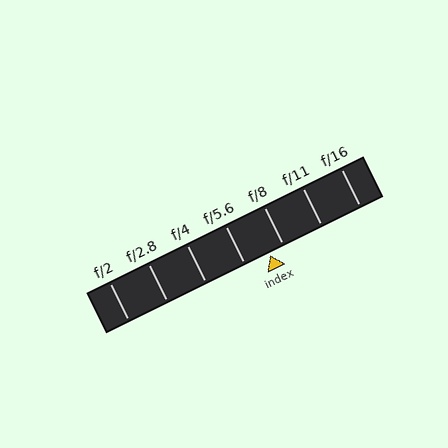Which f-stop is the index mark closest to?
The index mark is closest to f/8.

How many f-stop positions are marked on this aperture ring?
There are 7 f-stop positions marked.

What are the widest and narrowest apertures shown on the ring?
The widest aperture shown is f/2 and the narrowest is f/16.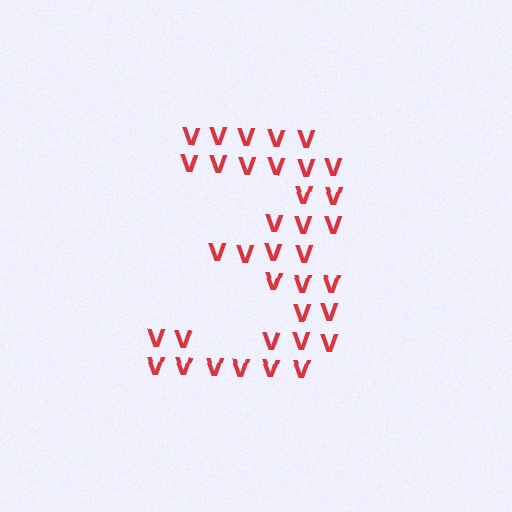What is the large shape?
The large shape is the digit 3.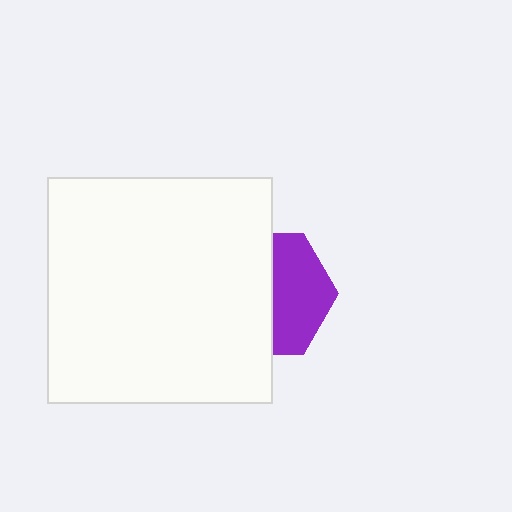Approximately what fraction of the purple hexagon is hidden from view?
Roughly 55% of the purple hexagon is hidden behind the white square.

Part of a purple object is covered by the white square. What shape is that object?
It is a hexagon.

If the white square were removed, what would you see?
You would see the complete purple hexagon.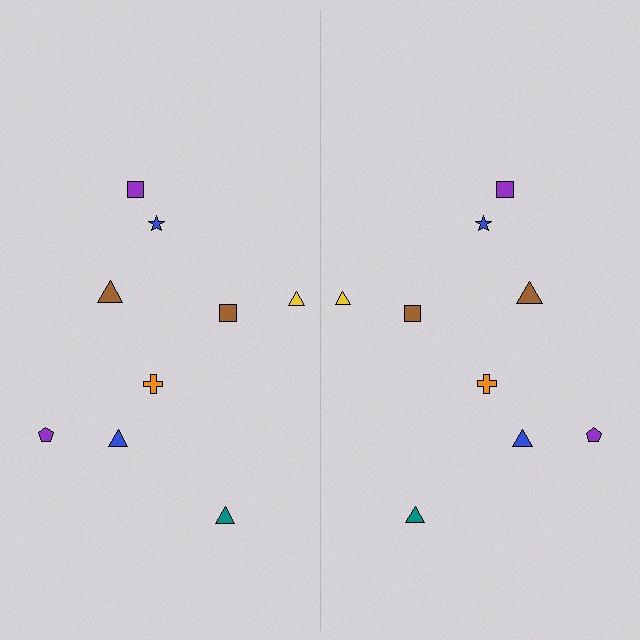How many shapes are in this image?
There are 18 shapes in this image.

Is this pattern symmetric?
Yes, this pattern has bilateral (reflection) symmetry.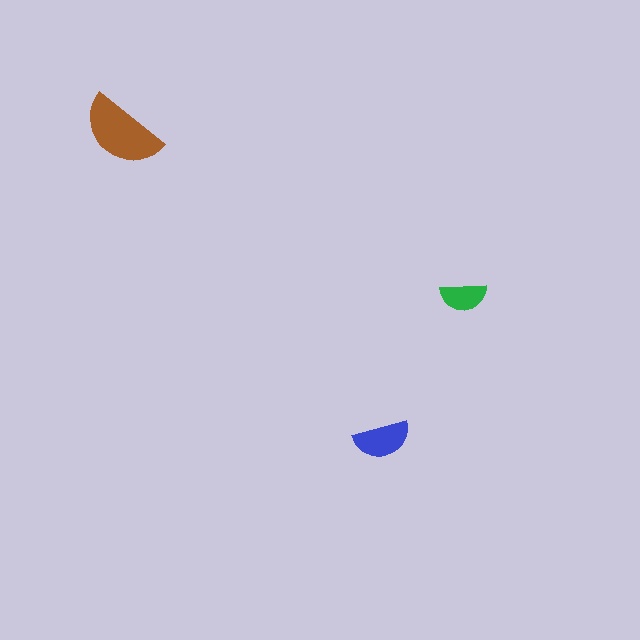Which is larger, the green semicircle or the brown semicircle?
The brown one.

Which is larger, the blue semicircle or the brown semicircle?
The brown one.